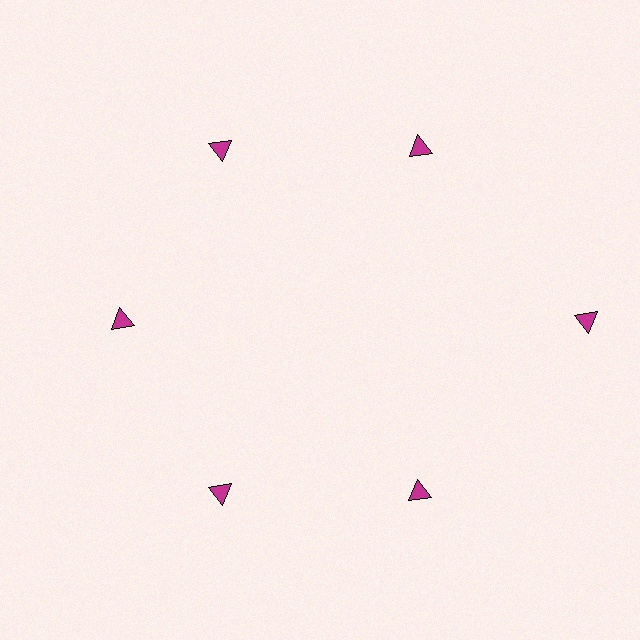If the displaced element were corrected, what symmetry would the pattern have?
It would have 6-fold rotational symmetry — the pattern would map onto itself every 60 degrees.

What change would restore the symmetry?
The symmetry would be restored by moving it inward, back onto the ring so that all 6 triangles sit at equal angles and equal distance from the center.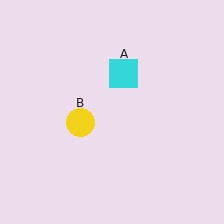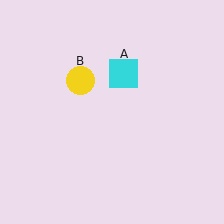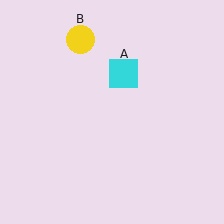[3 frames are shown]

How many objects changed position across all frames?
1 object changed position: yellow circle (object B).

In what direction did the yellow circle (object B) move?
The yellow circle (object B) moved up.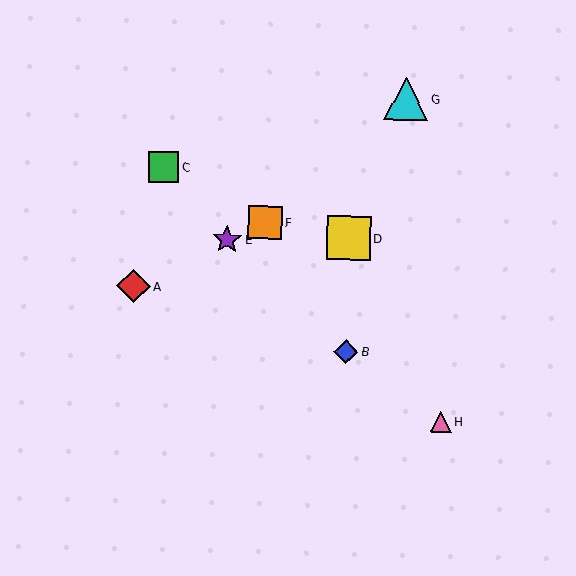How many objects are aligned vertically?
2 objects (B, D) are aligned vertically.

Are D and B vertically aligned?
Yes, both are at x≈349.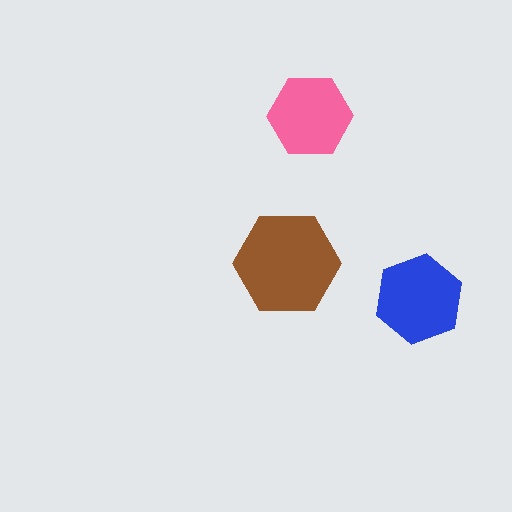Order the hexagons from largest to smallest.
the brown one, the blue one, the pink one.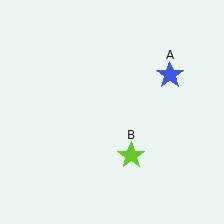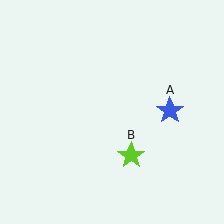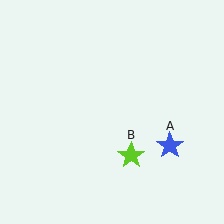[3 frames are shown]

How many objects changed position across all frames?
1 object changed position: blue star (object A).